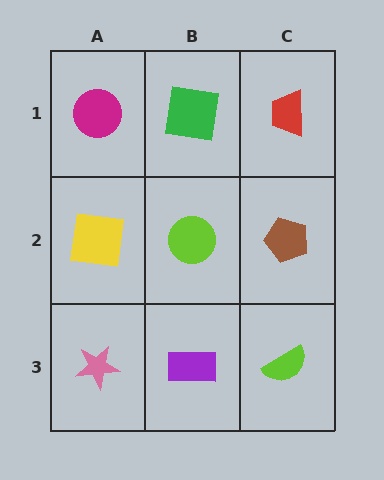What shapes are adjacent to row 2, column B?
A green square (row 1, column B), a purple rectangle (row 3, column B), a yellow square (row 2, column A), a brown pentagon (row 2, column C).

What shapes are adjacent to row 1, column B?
A lime circle (row 2, column B), a magenta circle (row 1, column A), a red trapezoid (row 1, column C).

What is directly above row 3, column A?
A yellow square.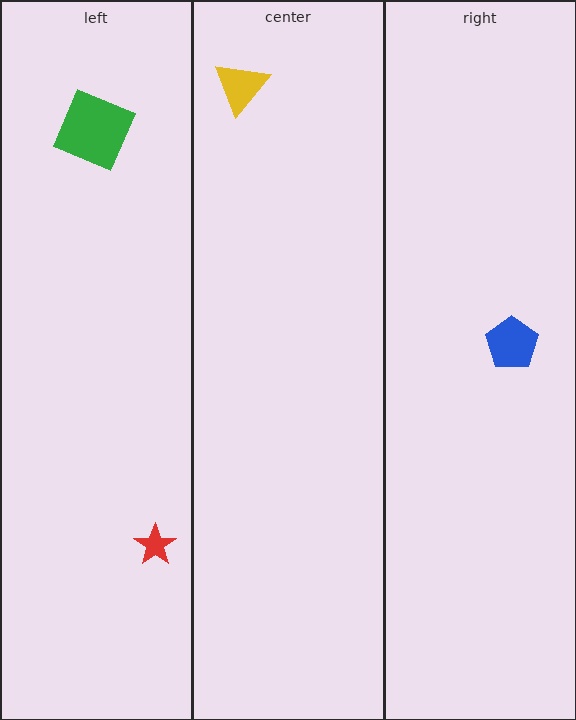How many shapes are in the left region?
2.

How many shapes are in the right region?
1.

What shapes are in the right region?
The blue pentagon.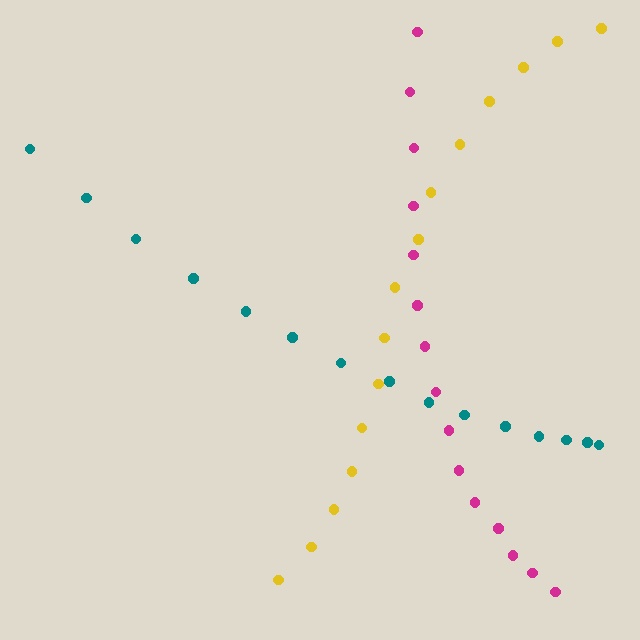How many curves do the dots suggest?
There are 3 distinct paths.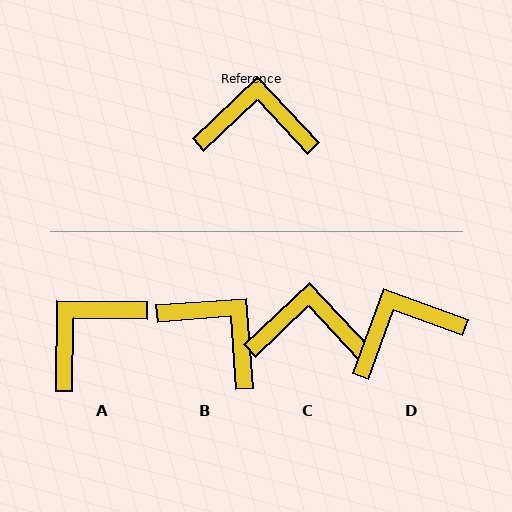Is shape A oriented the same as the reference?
No, it is off by about 46 degrees.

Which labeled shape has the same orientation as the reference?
C.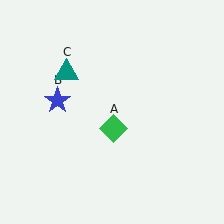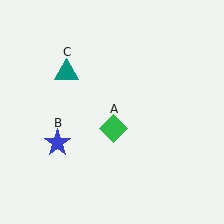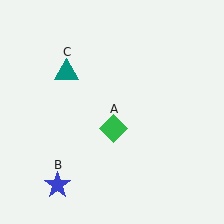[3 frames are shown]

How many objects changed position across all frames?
1 object changed position: blue star (object B).